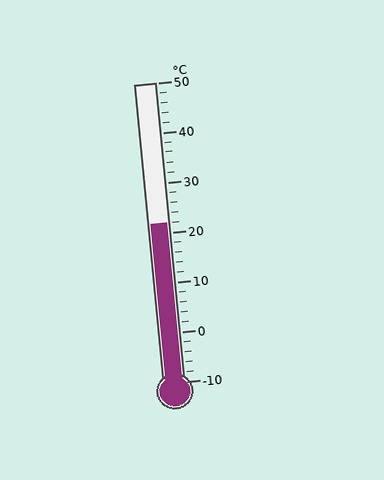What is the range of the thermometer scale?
The thermometer scale ranges from -10°C to 50°C.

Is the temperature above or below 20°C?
The temperature is above 20°C.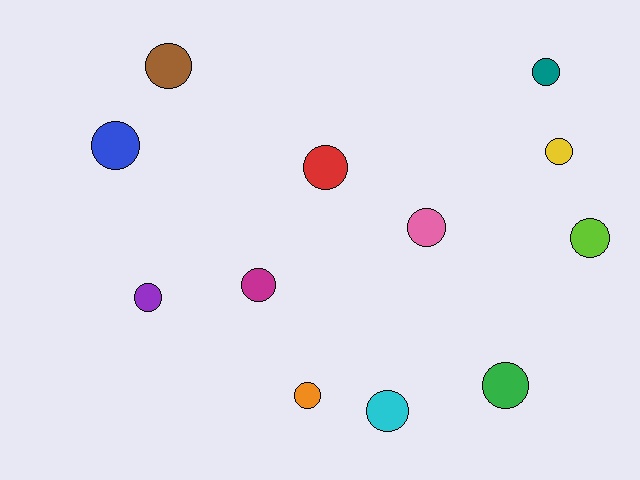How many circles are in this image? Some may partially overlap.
There are 12 circles.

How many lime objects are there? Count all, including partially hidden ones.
There is 1 lime object.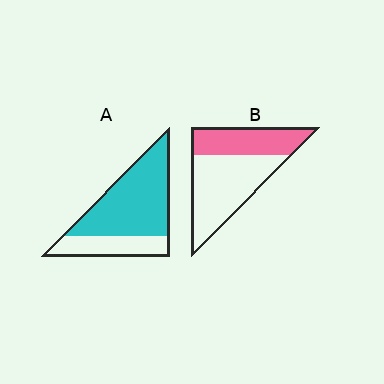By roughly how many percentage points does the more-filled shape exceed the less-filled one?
By roughly 30 percentage points (A over B).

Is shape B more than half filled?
No.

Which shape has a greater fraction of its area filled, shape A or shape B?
Shape A.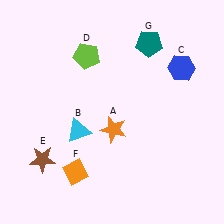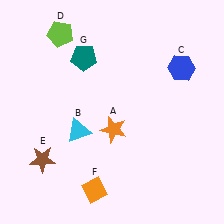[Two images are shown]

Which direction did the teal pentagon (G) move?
The teal pentagon (G) moved left.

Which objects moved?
The objects that moved are: the lime pentagon (D), the orange diamond (F), the teal pentagon (G).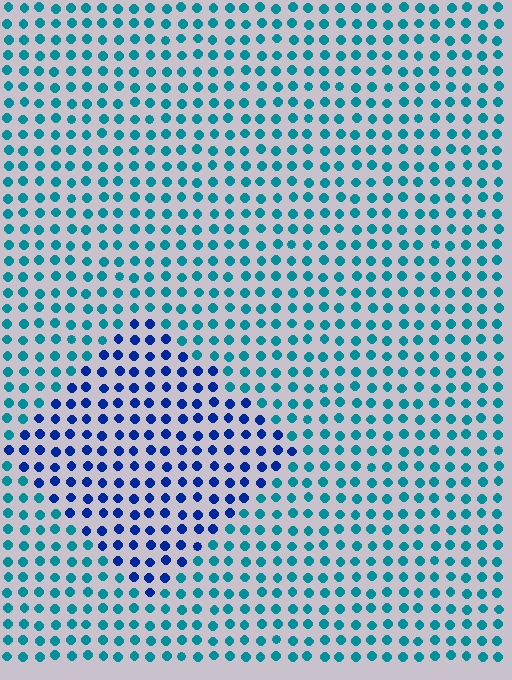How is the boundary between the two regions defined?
The boundary is defined purely by a slight shift in hue (about 41 degrees). Spacing, size, and orientation are identical on both sides.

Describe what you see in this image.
The image is filled with small teal elements in a uniform arrangement. A diamond-shaped region is visible where the elements are tinted to a slightly different hue, forming a subtle color boundary.